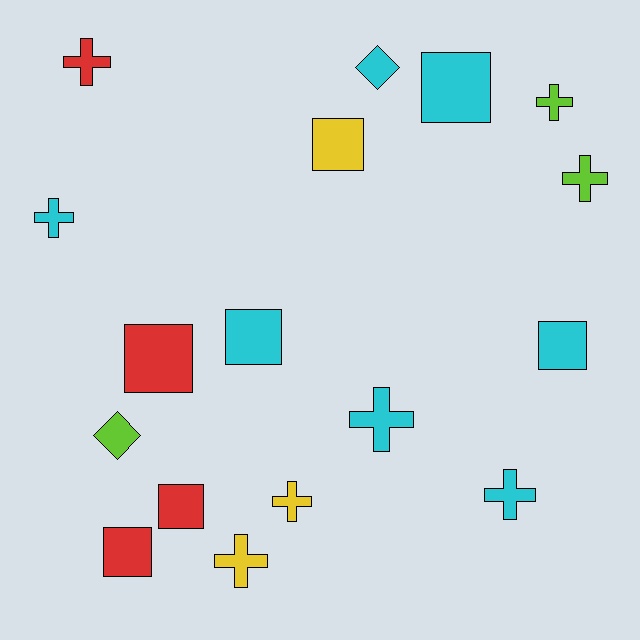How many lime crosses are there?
There are 2 lime crosses.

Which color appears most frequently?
Cyan, with 7 objects.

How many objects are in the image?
There are 17 objects.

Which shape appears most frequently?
Cross, with 8 objects.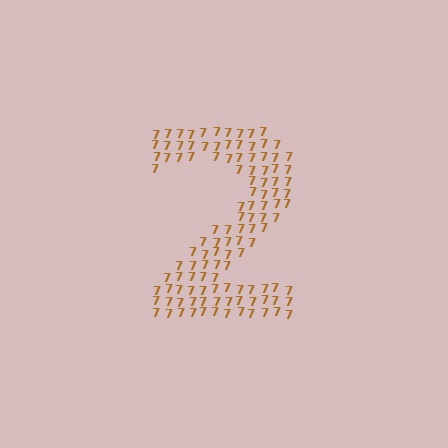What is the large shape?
The large shape is the digit 2.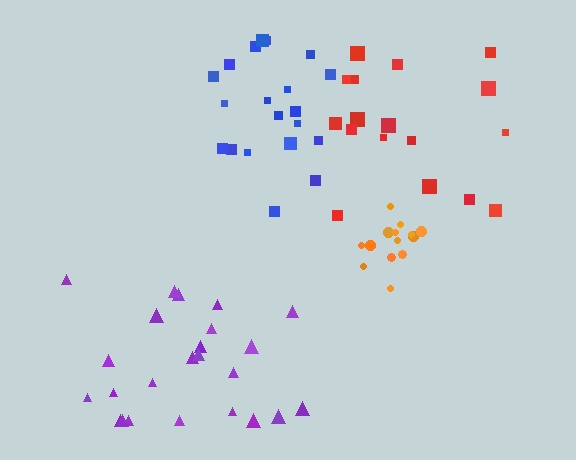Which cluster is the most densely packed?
Orange.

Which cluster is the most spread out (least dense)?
Red.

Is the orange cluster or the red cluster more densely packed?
Orange.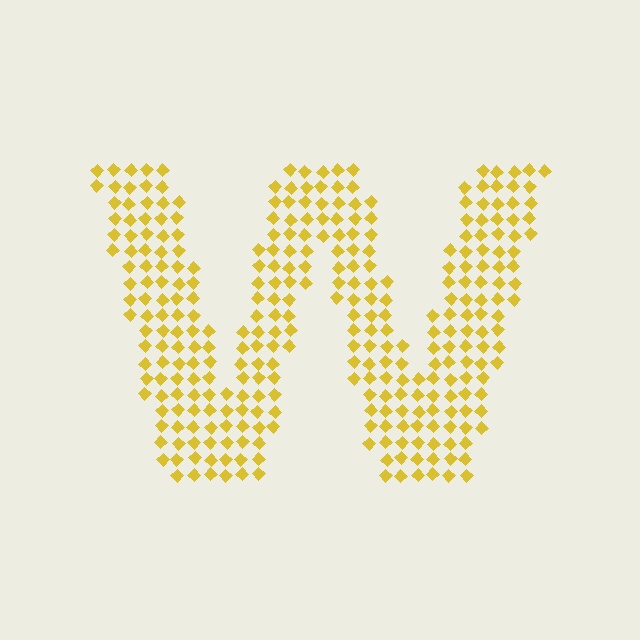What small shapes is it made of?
It is made of small diamonds.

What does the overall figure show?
The overall figure shows the letter W.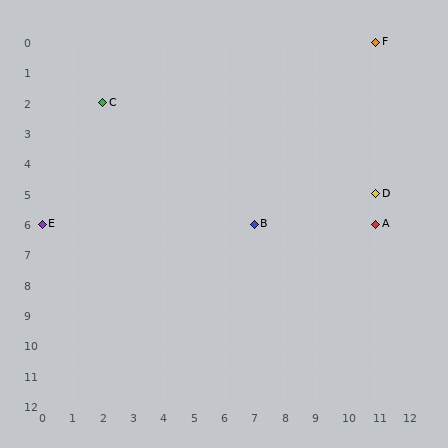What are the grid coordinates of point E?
Point E is at grid coordinates (0, 6).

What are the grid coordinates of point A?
Point A is at grid coordinates (11, 6).